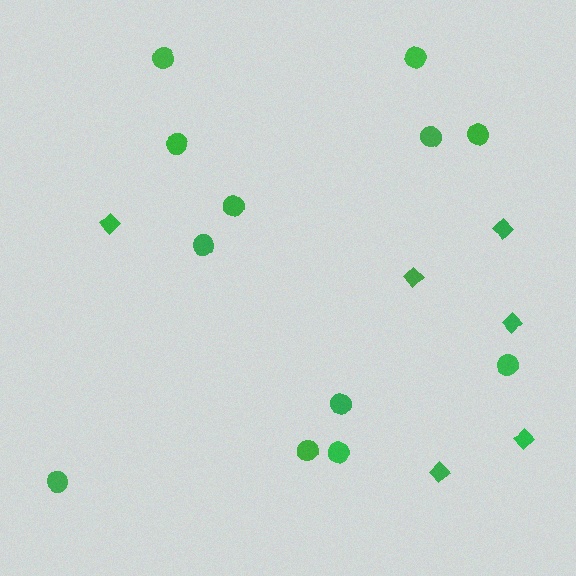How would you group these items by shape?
There are 2 groups: one group of diamonds (6) and one group of circles (12).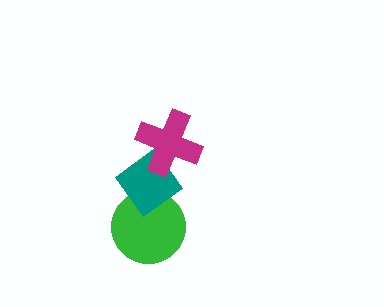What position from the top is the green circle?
The green circle is 3rd from the top.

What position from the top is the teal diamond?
The teal diamond is 2nd from the top.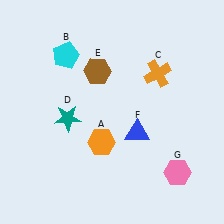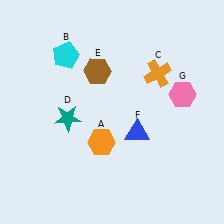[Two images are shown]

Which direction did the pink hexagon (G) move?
The pink hexagon (G) moved up.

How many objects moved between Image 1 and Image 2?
1 object moved between the two images.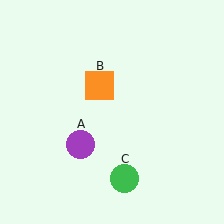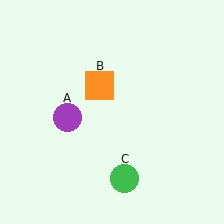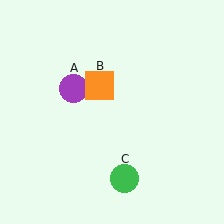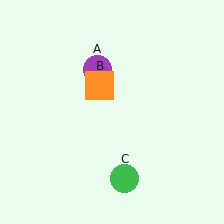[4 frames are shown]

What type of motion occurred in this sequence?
The purple circle (object A) rotated clockwise around the center of the scene.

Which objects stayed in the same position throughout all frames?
Orange square (object B) and green circle (object C) remained stationary.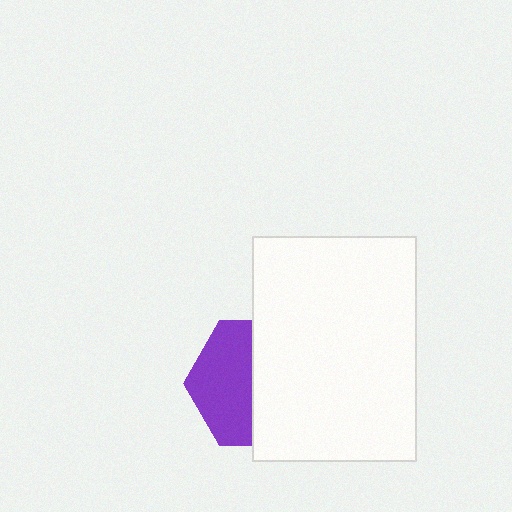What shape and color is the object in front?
The object in front is a white rectangle.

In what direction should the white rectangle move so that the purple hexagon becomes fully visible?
The white rectangle should move right. That is the shortest direction to clear the overlap and leave the purple hexagon fully visible.